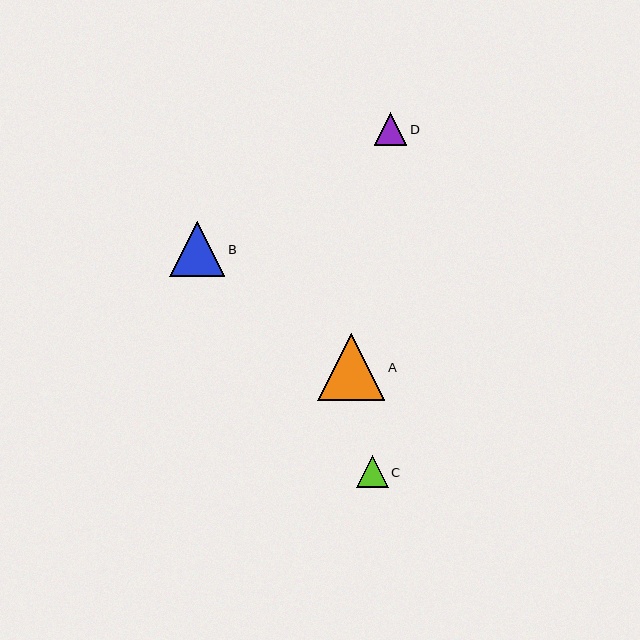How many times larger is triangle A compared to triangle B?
Triangle A is approximately 1.2 times the size of triangle B.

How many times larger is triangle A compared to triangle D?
Triangle A is approximately 2.1 times the size of triangle D.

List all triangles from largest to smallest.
From largest to smallest: A, B, D, C.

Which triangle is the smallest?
Triangle C is the smallest with a size of approximately 31 pixels.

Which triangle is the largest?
Triangle A is the largest with a size of approximately 67 pixels.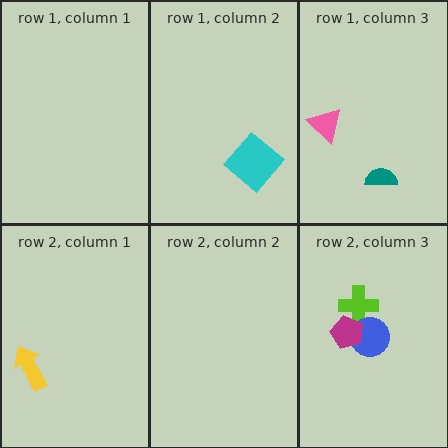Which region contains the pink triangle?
The row 1, column 3 region.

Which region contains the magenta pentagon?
The row 2, column 3 region.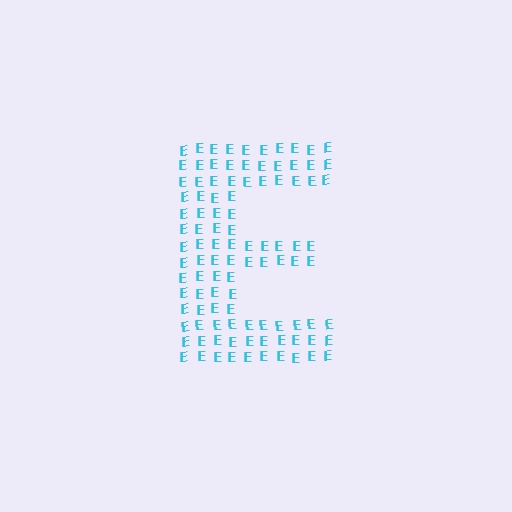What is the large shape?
The large shape is the letter E.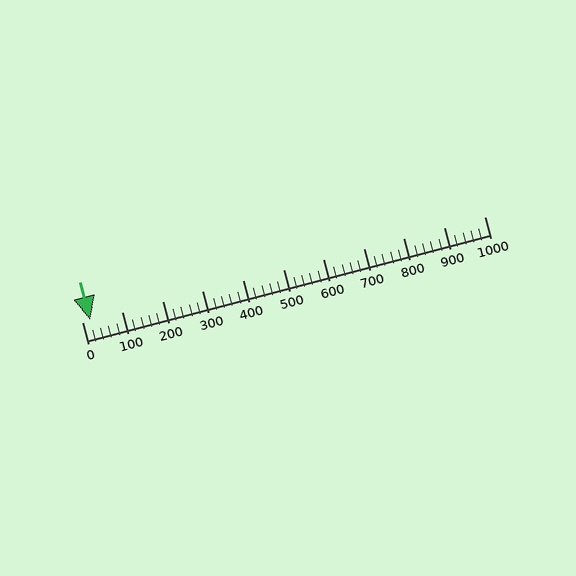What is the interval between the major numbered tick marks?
The major tick marks are spaced 100 units apart.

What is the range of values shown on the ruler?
The ruler shows values from 0 to 1000.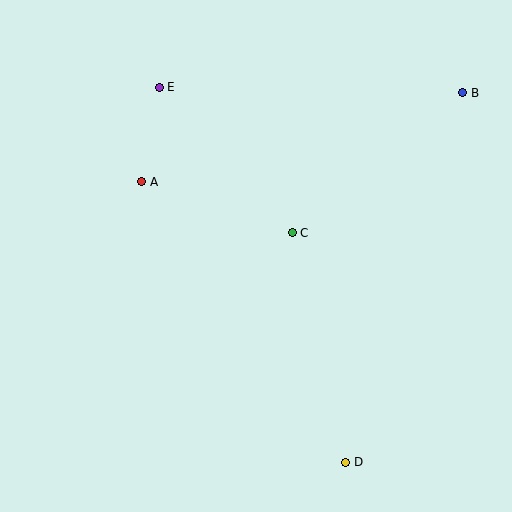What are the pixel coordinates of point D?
Point D is at (346, 462).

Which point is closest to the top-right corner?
Point B is closest to the top-right corner.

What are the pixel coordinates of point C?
Point C is at (292, 233).